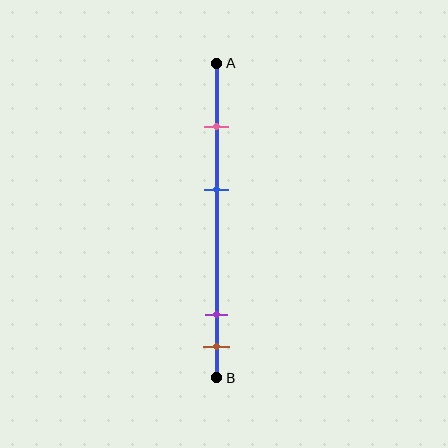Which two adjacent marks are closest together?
The purple and brown marks are the closest adjacent pair.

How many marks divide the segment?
There are 4 marks dividing the segment.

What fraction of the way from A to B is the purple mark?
The purple mark is approximately 80% (0.8) of the way from A to B.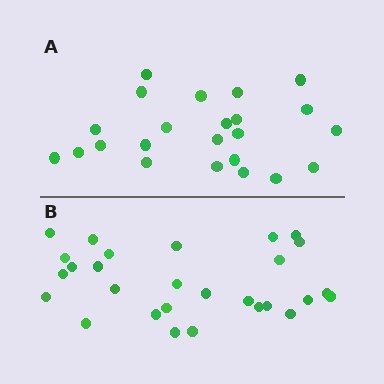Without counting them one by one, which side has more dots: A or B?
Region B (the bottom region) has more dots.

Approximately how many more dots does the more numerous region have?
Region B has about 5 more dots than region A.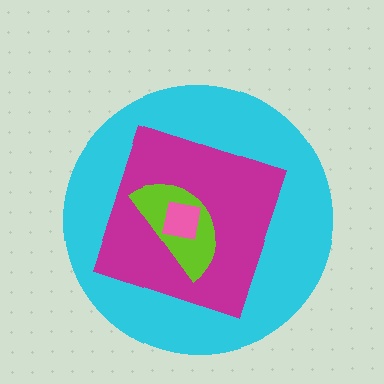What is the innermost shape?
The pink square.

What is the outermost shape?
The cyan circle.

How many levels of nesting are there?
4.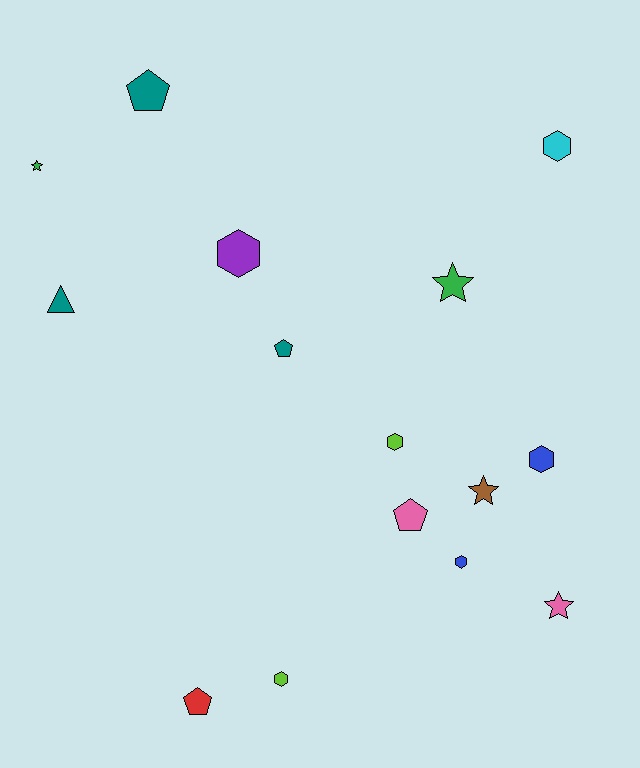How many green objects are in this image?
There are 2 green objects.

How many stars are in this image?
There are 4 stars.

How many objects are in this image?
There are 15 objects.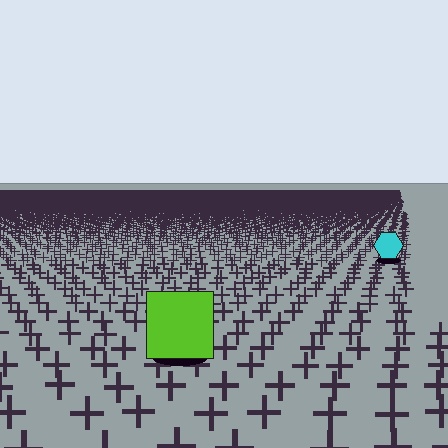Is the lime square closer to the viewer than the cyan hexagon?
Yes. The lime square is closer — you can tell from the texture gradient: the ground texture is coarser near it.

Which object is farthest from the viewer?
The cyan hexagon is farthest from the viewer. It appears smaller and the ground texture around it is denser.